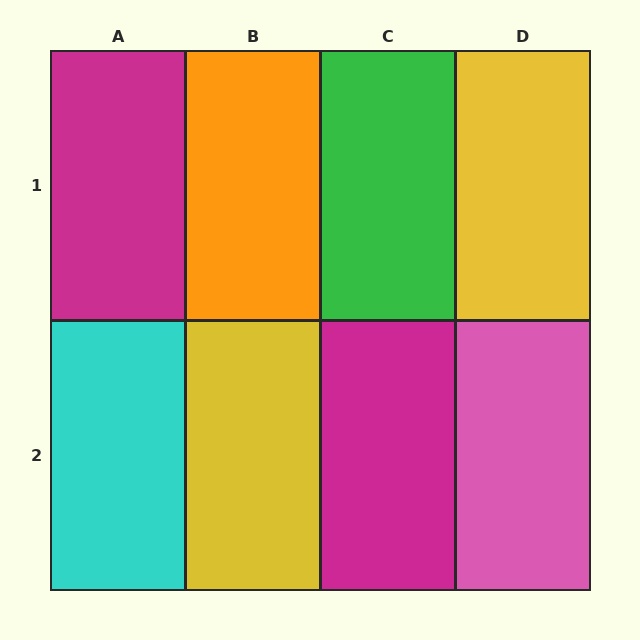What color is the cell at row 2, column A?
Cyan.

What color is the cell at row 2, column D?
Pink.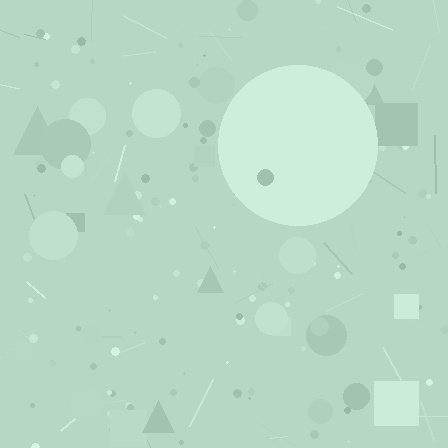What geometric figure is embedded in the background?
A circle is embedded in the background.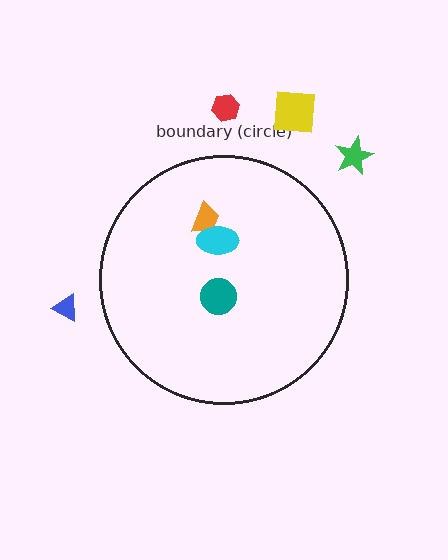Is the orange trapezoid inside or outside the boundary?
Inside.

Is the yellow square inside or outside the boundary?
Outside.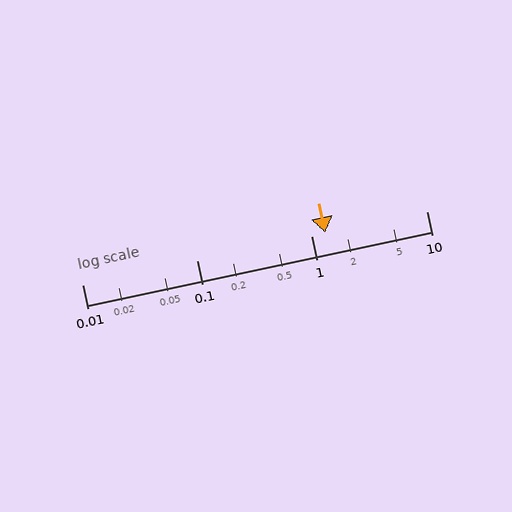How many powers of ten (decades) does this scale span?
The scale spans 3 decades, from 0.01 to 10.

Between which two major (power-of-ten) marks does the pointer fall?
The pointer is between 1 and 10.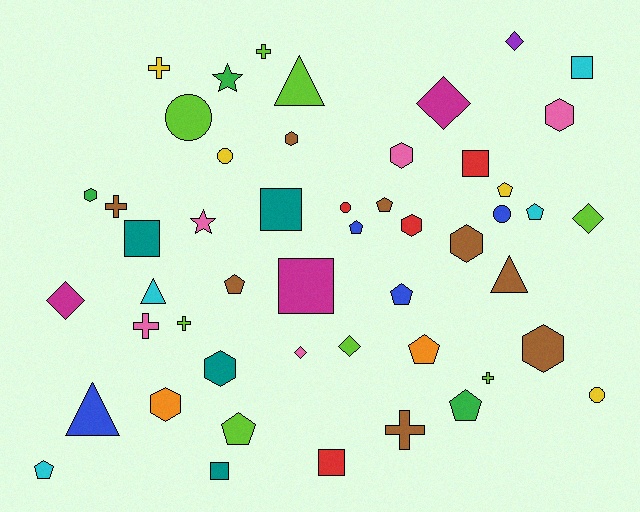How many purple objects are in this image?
There is 1 purple object.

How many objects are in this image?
There are 50 objects.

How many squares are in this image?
There are 7 squares.